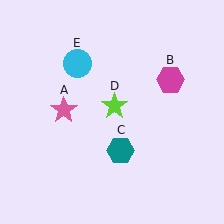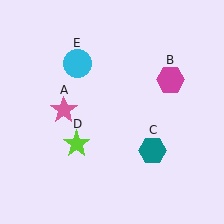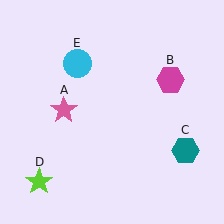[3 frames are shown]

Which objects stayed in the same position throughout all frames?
Pink star (object A) and magenta hexagon (object B) and cyan circle (object E) remained stationary.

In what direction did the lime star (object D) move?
The lime star (object D) moved down and to the left.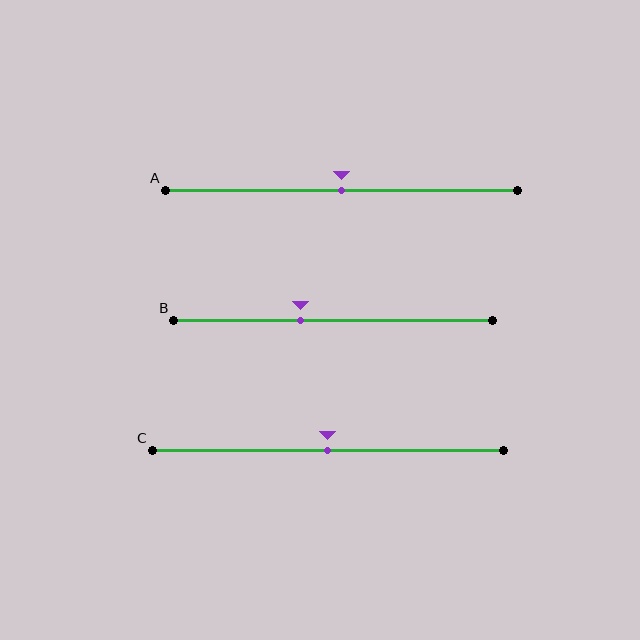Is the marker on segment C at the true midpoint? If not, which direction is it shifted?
Yes, the marker on segment C is at the true midpoint.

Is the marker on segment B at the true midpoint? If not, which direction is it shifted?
No, the marker on segment B is shifted to the left by about 10% of the segment length.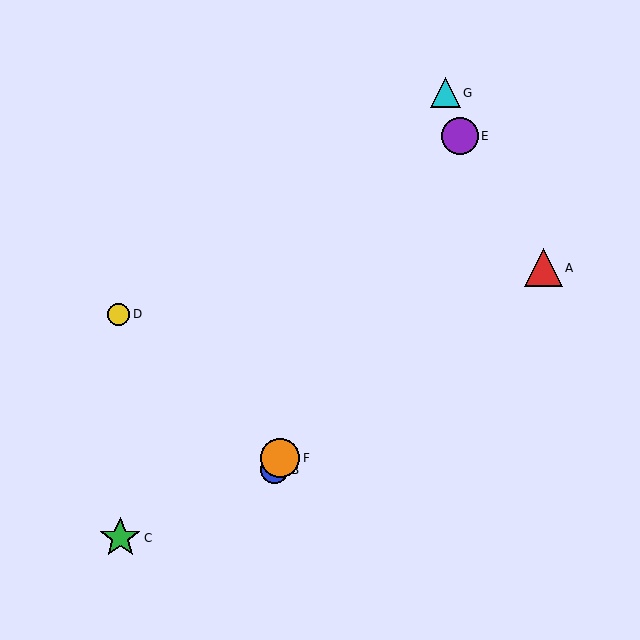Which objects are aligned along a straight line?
Objects B, F, G are aligned along a straight line.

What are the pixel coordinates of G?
Object G is at (445, 93).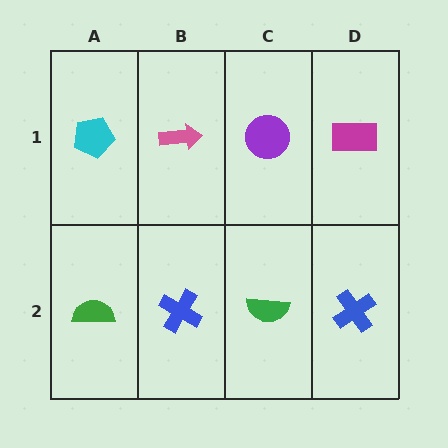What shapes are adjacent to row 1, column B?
A blue cross (row 2, column B), a cyan pentagon (row 1, column A), a purple circle (row 1, column C).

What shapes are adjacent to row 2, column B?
A pink arrow (row 1, column B), a green semicircle (row 2, column A), a green semicircle (row 2, column C).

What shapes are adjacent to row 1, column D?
A blue cross (row 2, column D), a purple circle (row 1, column C).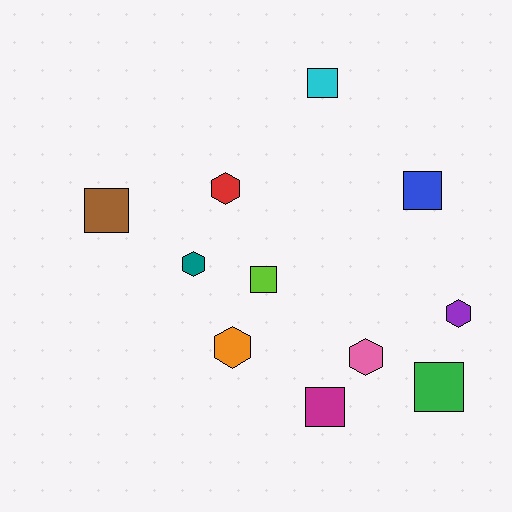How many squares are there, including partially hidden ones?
There are 6 squares.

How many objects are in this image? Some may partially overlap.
There are 11 objects.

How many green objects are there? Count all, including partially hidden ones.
There is 1 green object.